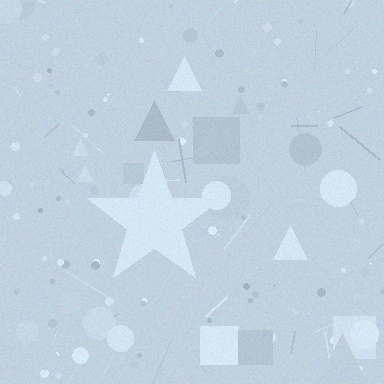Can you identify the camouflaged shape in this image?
The camouflaged shape is a star.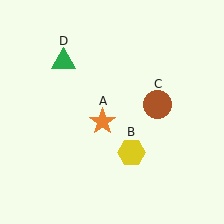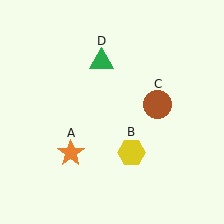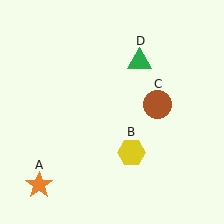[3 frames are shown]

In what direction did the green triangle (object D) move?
The green triangle (object D) moved right.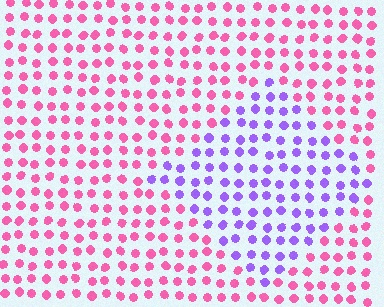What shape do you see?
I see a diamond.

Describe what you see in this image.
The image is filled with small pink elements in a uniform arrangement. A diamond-shaped region is visible where the elements are tinted to a slightly different hue, forming a subtle color boundary.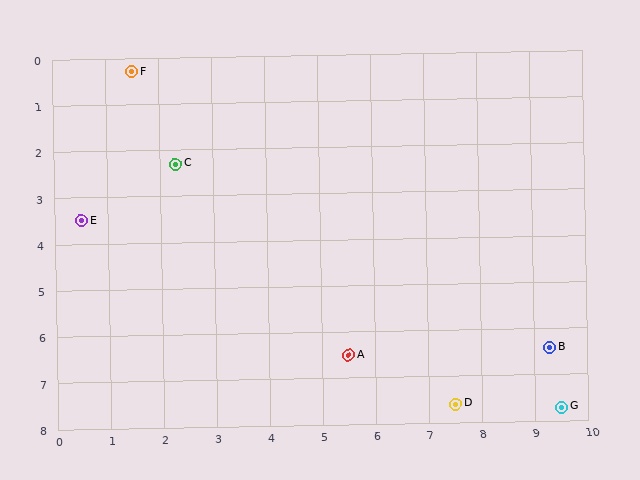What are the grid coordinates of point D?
Point D is at approximately (7.5, 7.6).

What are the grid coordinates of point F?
Point F is at approximately (1.5, 0.3).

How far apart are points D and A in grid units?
Points D and A are about 2.3 grid units apart.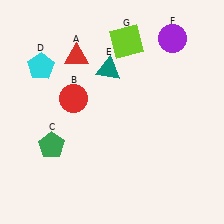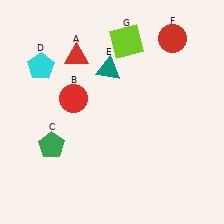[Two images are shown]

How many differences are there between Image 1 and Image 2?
There is 1 difference between the two images.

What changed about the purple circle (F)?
In Image 1, F is purple. In Image 2, it changed to red.